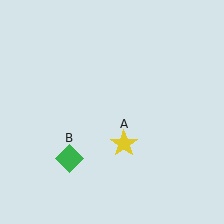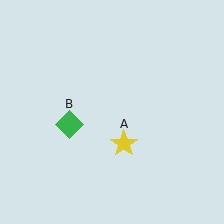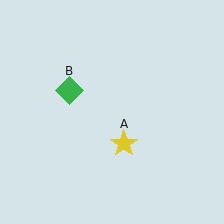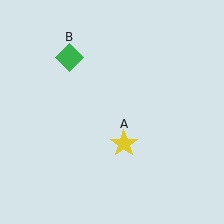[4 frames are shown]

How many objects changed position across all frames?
1 object changed position: green diamond (object B).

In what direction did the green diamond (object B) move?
The green diamond (object B) moved up.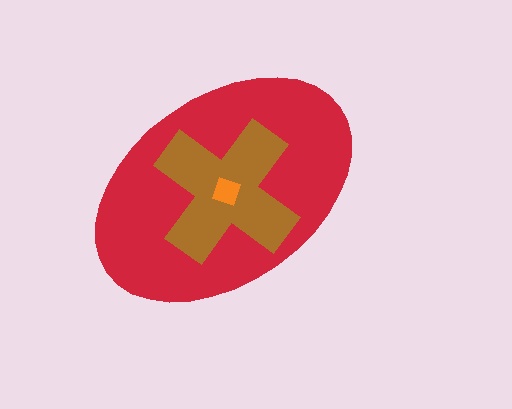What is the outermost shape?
The red ellipse.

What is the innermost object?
The orange diamond.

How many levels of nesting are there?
3.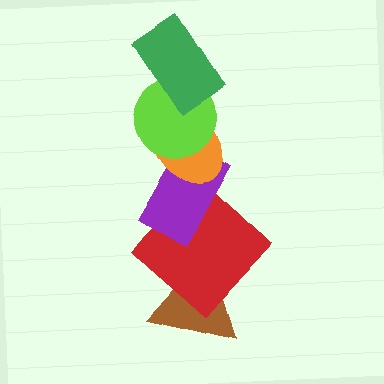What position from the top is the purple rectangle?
The purple rectangle is 4th from the top.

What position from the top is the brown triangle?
The brown triangle is 6th from the top.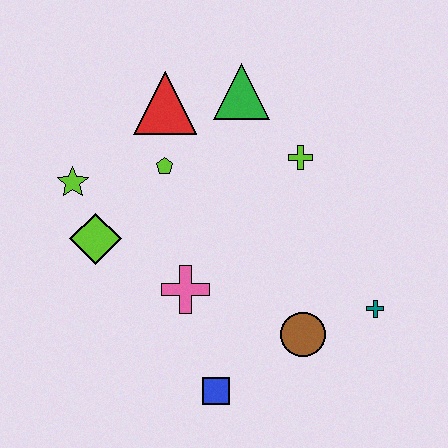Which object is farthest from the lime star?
The teal cross is farthest from the lime star.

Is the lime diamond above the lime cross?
No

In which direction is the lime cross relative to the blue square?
The lime cross is above the blue square.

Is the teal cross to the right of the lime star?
Yes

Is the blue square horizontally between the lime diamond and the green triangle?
Yes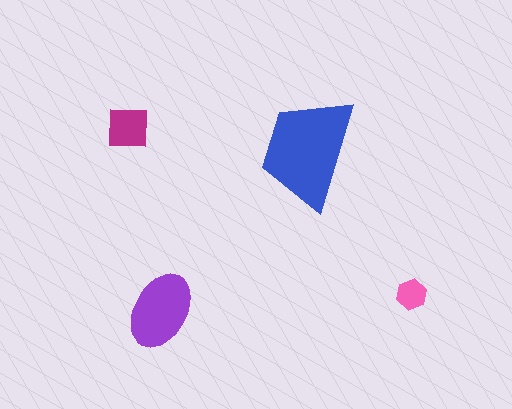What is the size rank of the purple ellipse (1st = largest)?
2nd.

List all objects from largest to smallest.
The blue trapezoid, the purple ellipse, the magenta square, the pink hexagon.